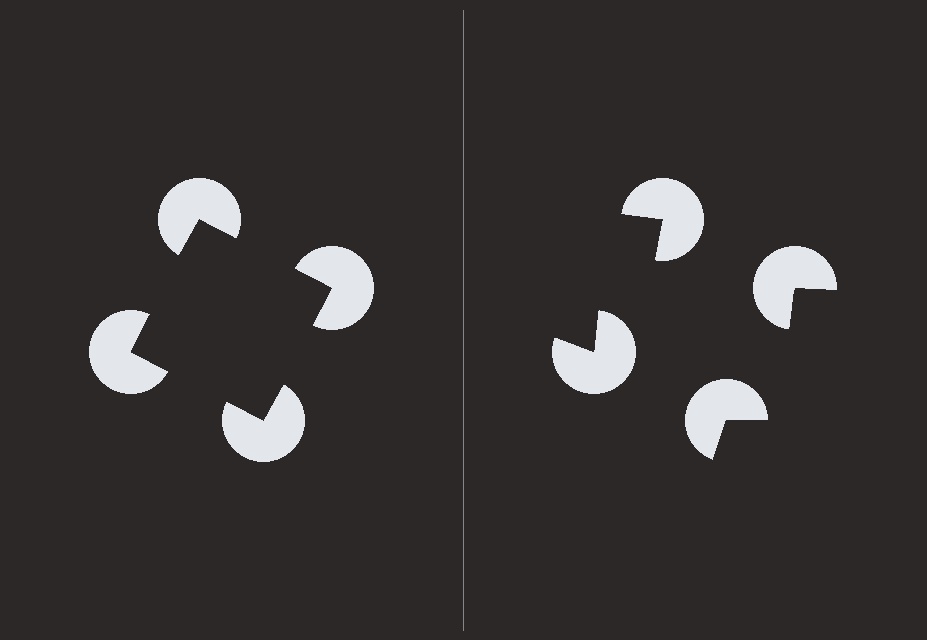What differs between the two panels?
The pac-man discs are positioned identically on both sides; only the wedge orientations differ. On the left they align to a square; on the right they are misaligned.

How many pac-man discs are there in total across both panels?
8 — 4 on each side.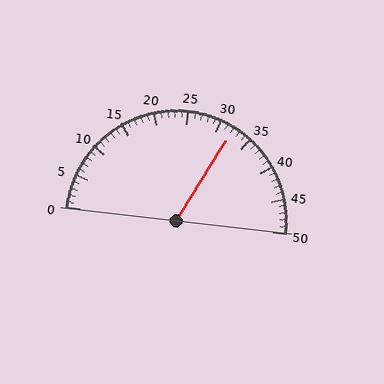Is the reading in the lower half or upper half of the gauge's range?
The reading is in the upper half of the range (0 to 50).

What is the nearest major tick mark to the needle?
The nearest major tick mark is 30.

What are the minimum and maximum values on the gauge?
The gauge ranges from 0 to 50.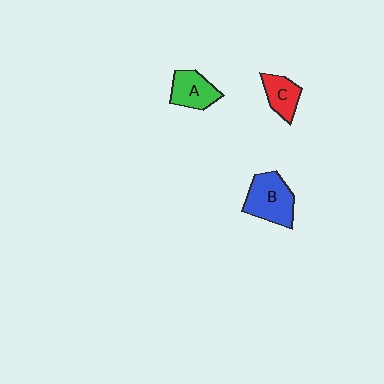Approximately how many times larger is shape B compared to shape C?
Approximately 1.6 times.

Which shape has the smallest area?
Shape C (red).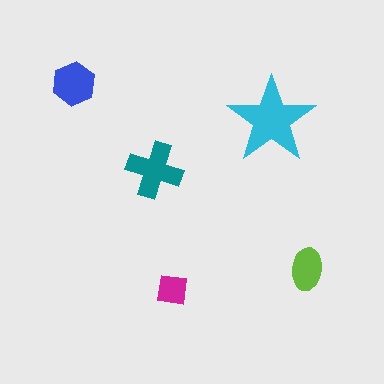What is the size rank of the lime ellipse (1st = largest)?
4th.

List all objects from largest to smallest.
The cyan star, the teal cross, the blue hexagon, the lime ellipse, the magenta square.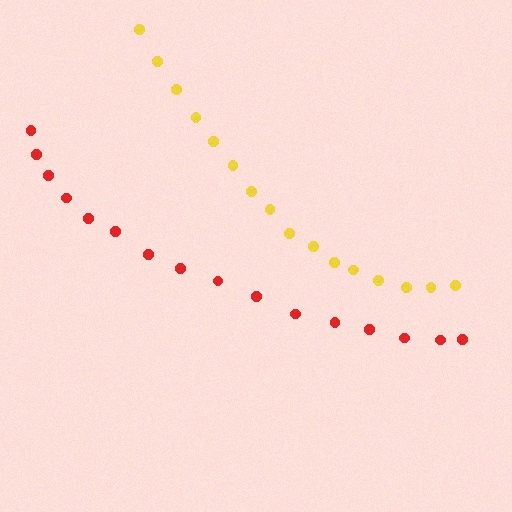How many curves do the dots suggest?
There are 2 distinct paths.